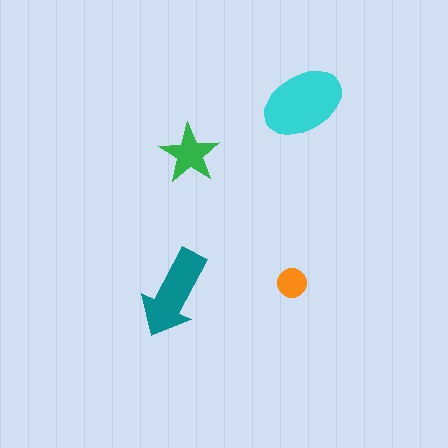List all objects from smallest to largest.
The orange circle, the green star, the teal arrow, the cyan ellipse.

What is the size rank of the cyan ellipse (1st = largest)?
1st.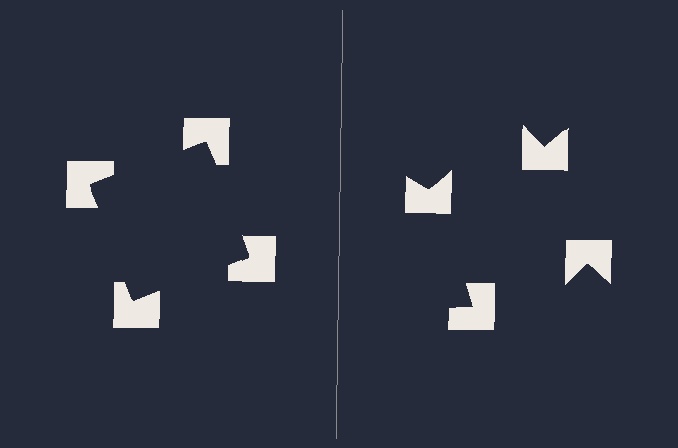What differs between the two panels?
The notched squares are positioned identically on both sides; only the wedge orientations differ. On the left they align to a square; on the right they are misaligned.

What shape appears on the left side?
An illusory square.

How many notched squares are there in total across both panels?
8 — 4 on each side.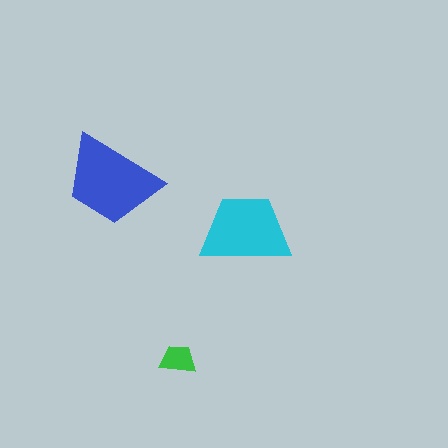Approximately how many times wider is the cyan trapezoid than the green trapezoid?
About 2.5 times wider.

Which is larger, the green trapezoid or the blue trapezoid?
The blue one.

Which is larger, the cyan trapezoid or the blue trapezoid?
The blue one.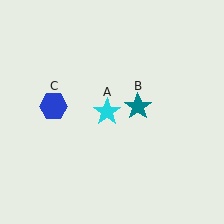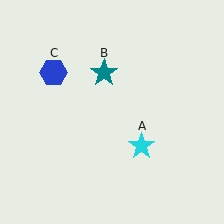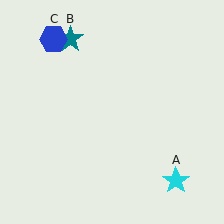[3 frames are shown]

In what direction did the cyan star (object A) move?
The cyan star (object A) moved down and to the right.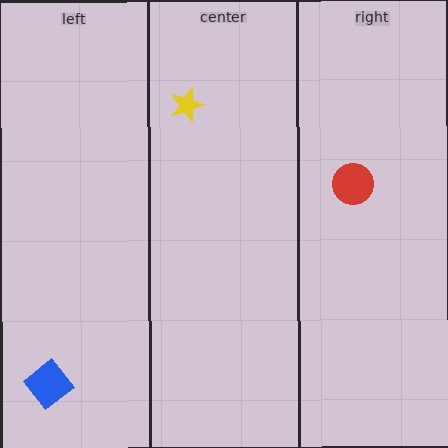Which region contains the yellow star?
The center region.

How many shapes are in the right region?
1.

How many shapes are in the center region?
1.